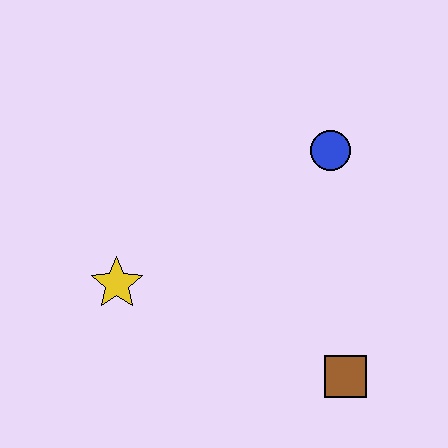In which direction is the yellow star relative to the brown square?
The yellow star is to the left of the brown square.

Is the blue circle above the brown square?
Yes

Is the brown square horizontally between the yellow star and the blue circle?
No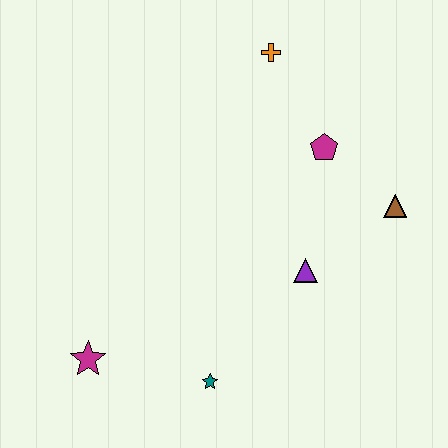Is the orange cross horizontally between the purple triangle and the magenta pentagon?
No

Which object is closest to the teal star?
The magenta star is closest to the teal star.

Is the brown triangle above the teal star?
Yes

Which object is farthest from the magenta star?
The orange cross is farthest from the magenta star.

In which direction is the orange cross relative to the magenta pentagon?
The orange cross is above the magenta pentagon.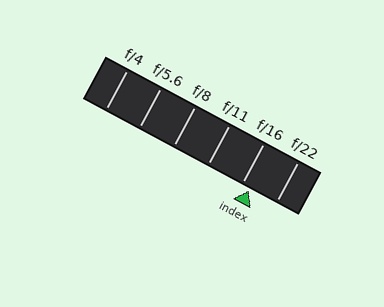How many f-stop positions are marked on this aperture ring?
There are 6 f-stop positions marked.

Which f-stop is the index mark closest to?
The index mark is closest to f/16.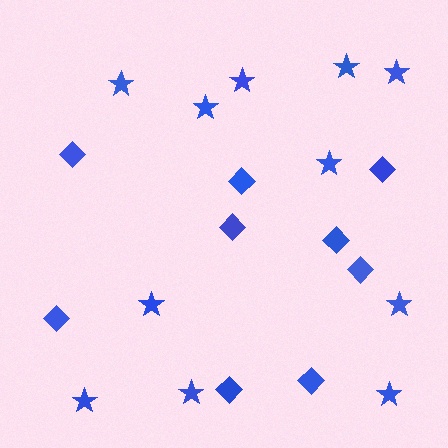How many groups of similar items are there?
There are 2 groups: one group of diamonds (9) and one group of stars (11).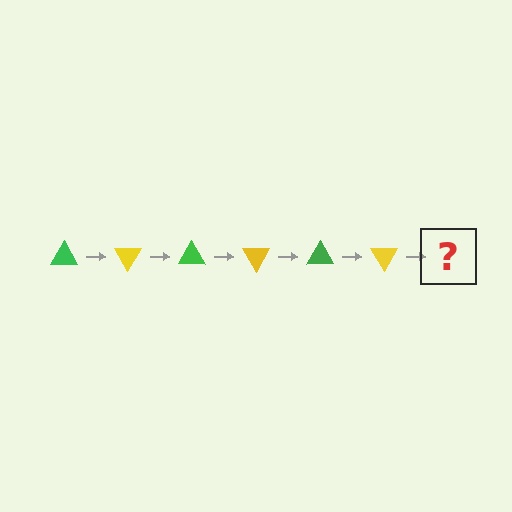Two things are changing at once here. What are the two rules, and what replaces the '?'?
The two rules are that it rotates 60 degrees each step and the color cycles through green and yellow. The '?' should be a green triangle, rotated 360 degrees from the start.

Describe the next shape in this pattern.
It should be a green triangle, rotated 360 degrees from the start.